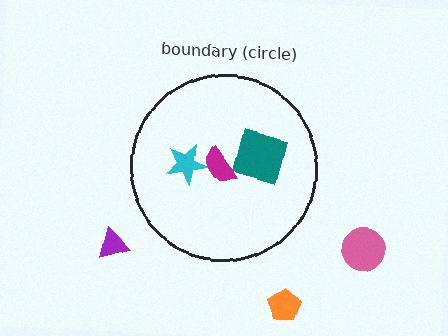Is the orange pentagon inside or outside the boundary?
Outside.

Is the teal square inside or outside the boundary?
Inside.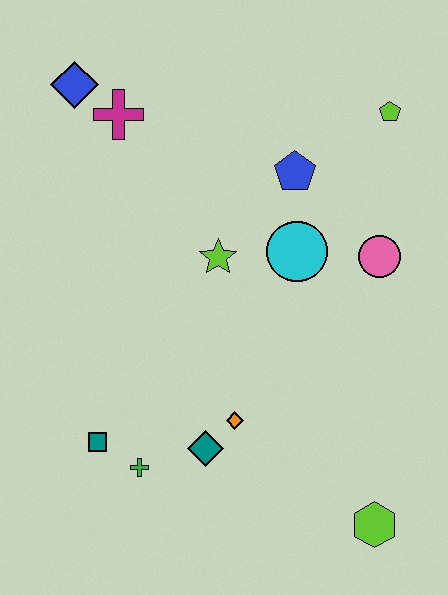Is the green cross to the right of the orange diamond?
No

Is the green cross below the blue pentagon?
Yes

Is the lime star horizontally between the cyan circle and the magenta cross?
Yes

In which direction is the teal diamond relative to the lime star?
The teal diamond is below the lime star.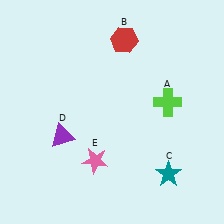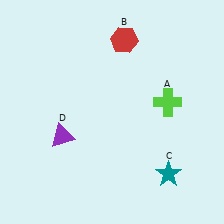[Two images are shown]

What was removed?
The pink star (E) was removed in Image 2.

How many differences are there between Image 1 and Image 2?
There is 1 difference between the two images.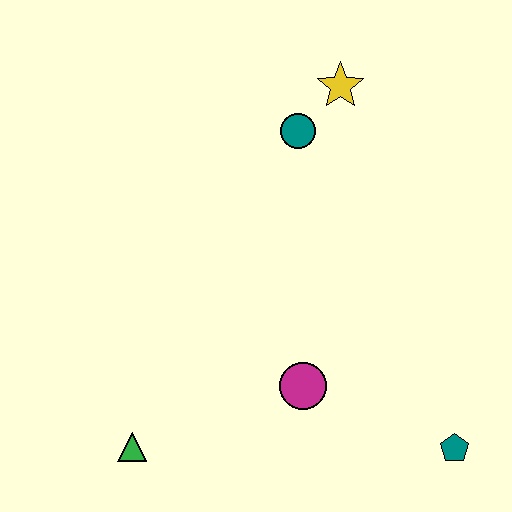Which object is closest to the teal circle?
The yellow star is closest to the teal circle.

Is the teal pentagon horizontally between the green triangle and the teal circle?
No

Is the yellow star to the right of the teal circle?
Yes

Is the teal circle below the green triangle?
No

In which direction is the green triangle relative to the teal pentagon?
The green triangle is to the left of the teal pentagon.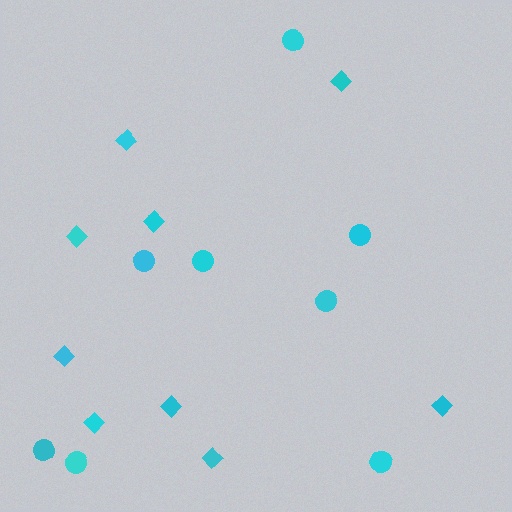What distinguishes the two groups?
There are 2 groups: one group of diamonds (9) and one group of circles (8).